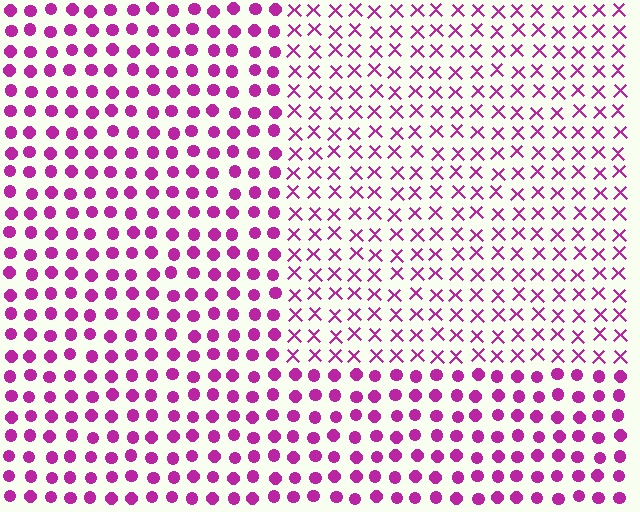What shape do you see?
I see a rectangle.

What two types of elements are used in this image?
The image uses X marks inside the rectangle region and circles outside it.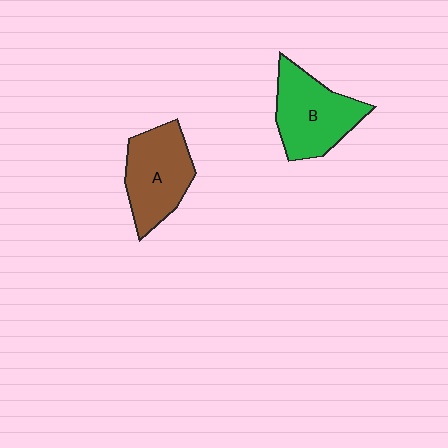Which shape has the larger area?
Shape B (green).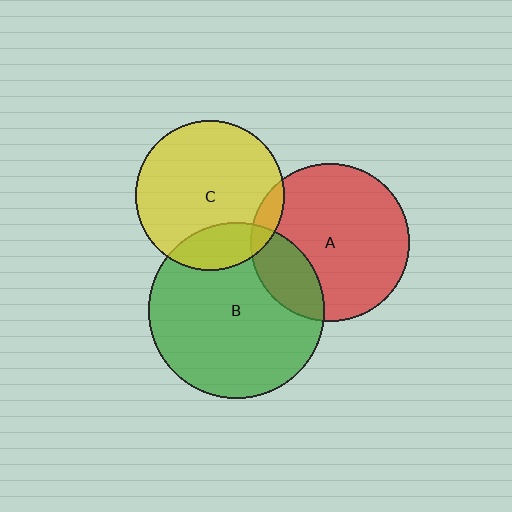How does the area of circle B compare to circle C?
Approximately 1.4 times.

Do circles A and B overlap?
Yes.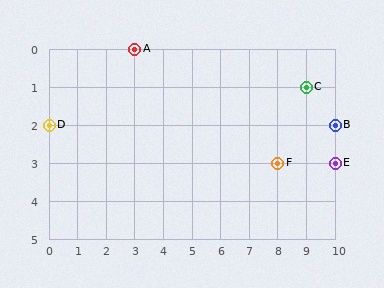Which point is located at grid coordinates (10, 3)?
Point E is at (10, 3).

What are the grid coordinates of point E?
Point E is at grid coordinates (10, 3).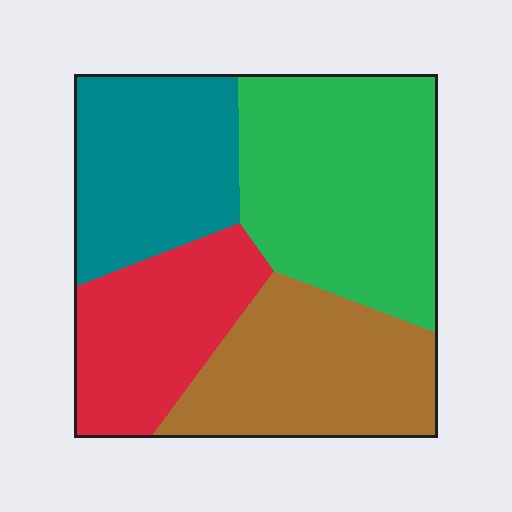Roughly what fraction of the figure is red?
Red covers 20% of the figure.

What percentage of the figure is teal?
Teal covers about 25% of the figure.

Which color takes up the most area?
Green, at roughly 35%.